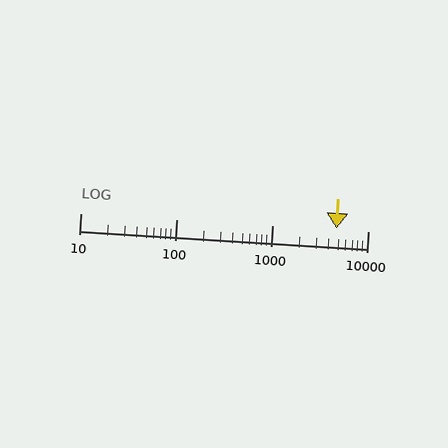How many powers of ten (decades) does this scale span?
The scale spans 3 decades, from 10 to 10000.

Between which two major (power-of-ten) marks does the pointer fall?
The pointer is between 1000 and 10000.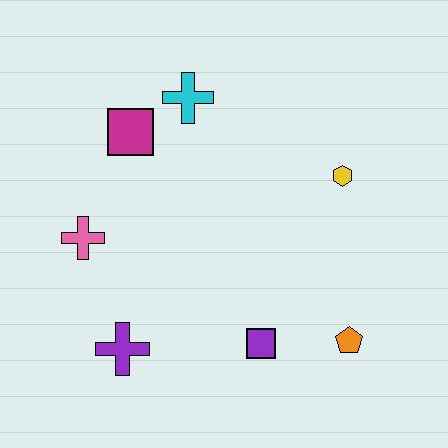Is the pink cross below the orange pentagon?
No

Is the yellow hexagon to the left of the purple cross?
No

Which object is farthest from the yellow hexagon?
The purple cross is farthest from the yellow hexagon.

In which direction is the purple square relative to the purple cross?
The purple square is to the right of the purple cross.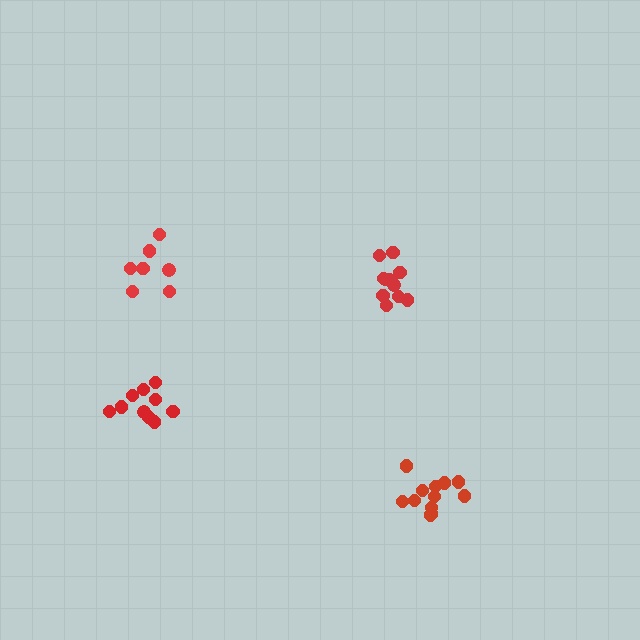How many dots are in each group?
Group 1: 7 dots, Group 2: 10 dots, Group 3: 11 dots, Group 4: 12 dots (40 total).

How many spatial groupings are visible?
There are 4 spatial groupings.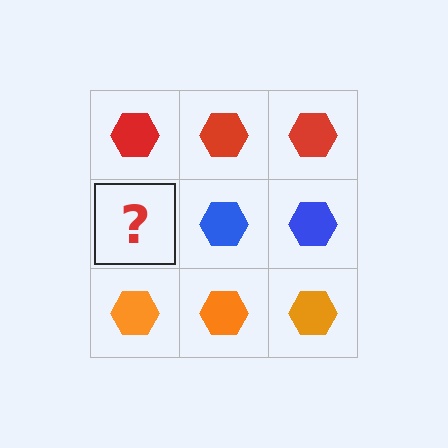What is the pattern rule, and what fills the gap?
The rule is that each row has a consistent color. The gap should be filled with a blue hexagon.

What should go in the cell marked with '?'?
The missing cell should contain a blue hexagon.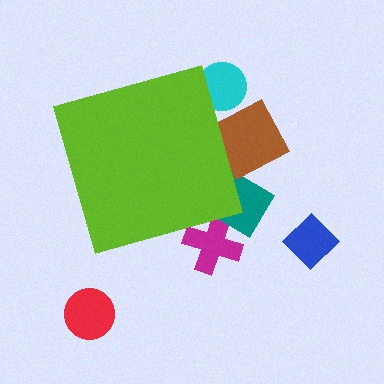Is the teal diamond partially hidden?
Yes, the teal diamond is partially hidden behind the lime diamond.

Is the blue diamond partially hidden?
No, the blue diamond is fully visible.